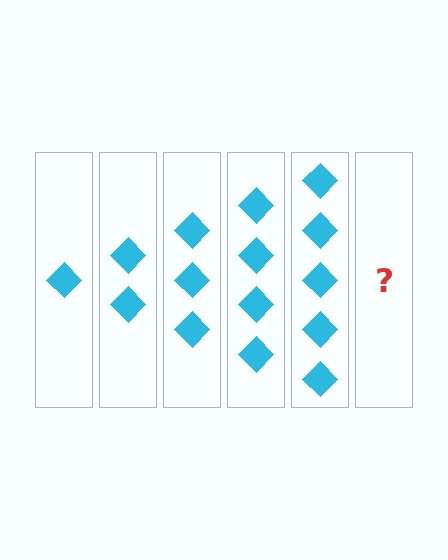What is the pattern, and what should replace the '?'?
The pattern is that each step adds one more diamond. The '?' should be 6 diamonds.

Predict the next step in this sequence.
The next step is 6 diamonds.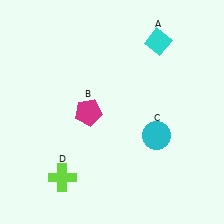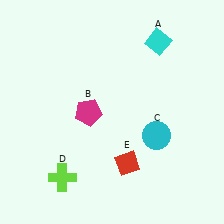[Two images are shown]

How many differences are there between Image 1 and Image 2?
There is 1 difference between the two images.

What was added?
A red diamond (E) was added in Image 2.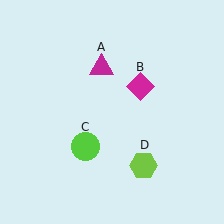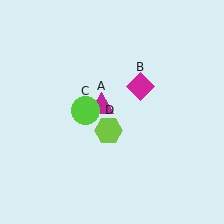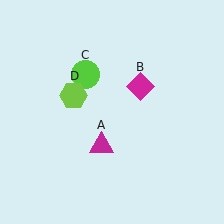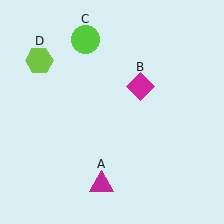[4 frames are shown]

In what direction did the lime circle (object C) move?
The lime circle (object C) moved up.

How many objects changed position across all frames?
3 objects changed position: magenta triangle (object A), lime circle (object C), lime hexagon (object D).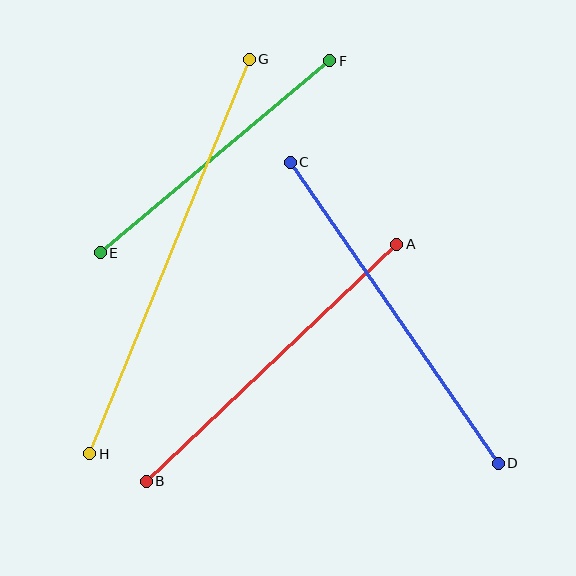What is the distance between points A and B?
The distance is approximately 345 pixels.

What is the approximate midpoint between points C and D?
The midpoint is at approximately (394, 313) pixels.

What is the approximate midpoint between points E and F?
The midpoint is at approximately (215, 157) pixels.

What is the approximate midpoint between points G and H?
The midpoint is at approximately (170, 257) pixels.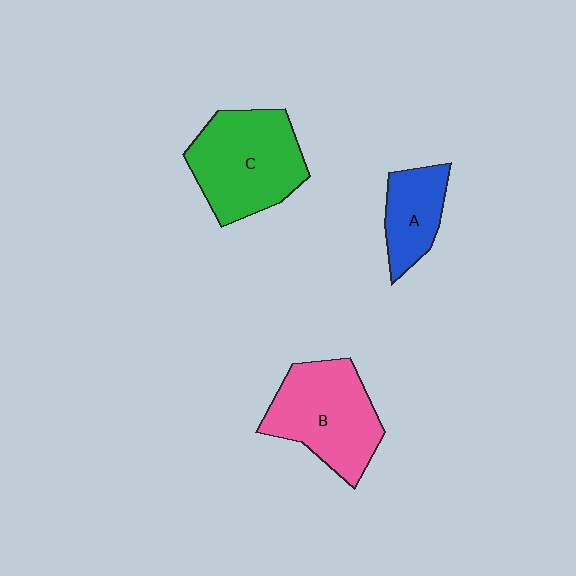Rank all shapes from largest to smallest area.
From largest to smallest: C (green), B (pink), A (blue).